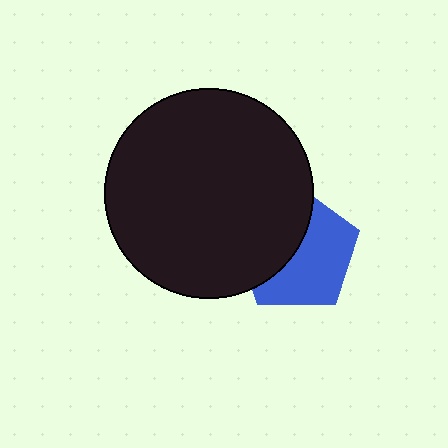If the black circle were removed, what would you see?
You would see the complete blue pentagon.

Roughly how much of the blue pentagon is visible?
About half of it is visible (roughly 56%).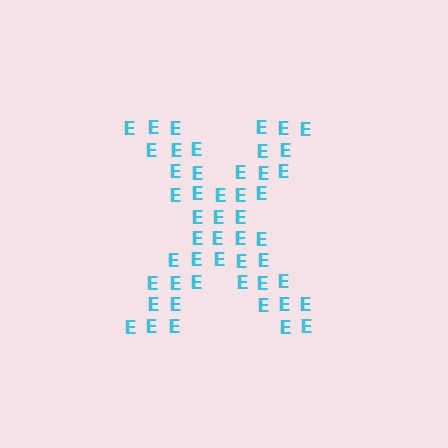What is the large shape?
The large shape is the letter X.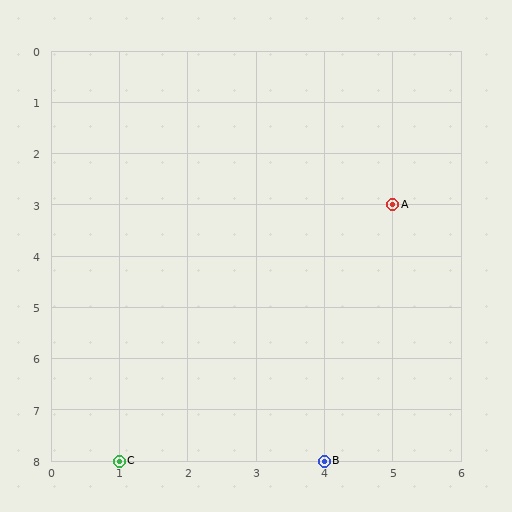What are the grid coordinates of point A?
Point A is at grid coordinates (5, 3).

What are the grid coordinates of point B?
Point B is at grid coordinates (4, 8).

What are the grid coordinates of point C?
Point C is at grid coordinates (1, 8).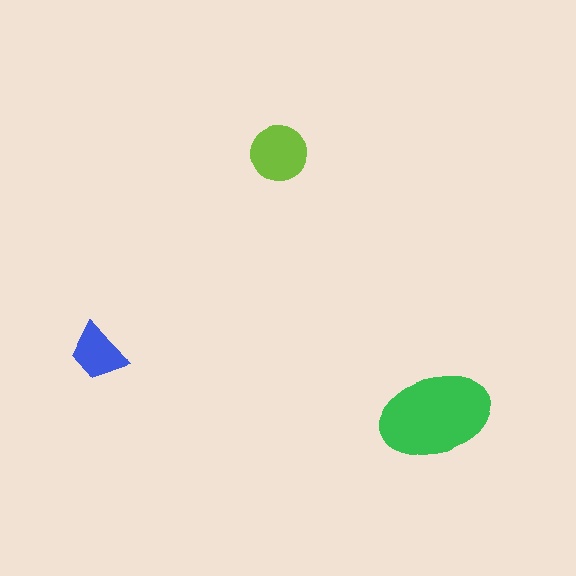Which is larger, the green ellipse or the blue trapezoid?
The green ellipse.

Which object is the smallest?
The blue trapezoid.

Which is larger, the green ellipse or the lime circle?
The green ellipse.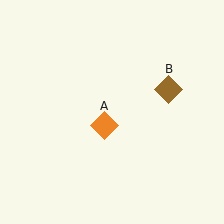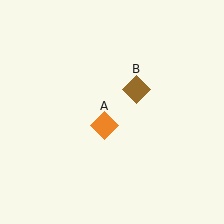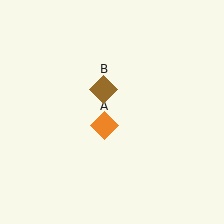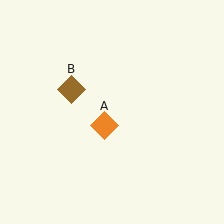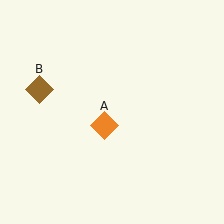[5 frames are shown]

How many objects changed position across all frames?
1 object changed position: brown diamond (object B).